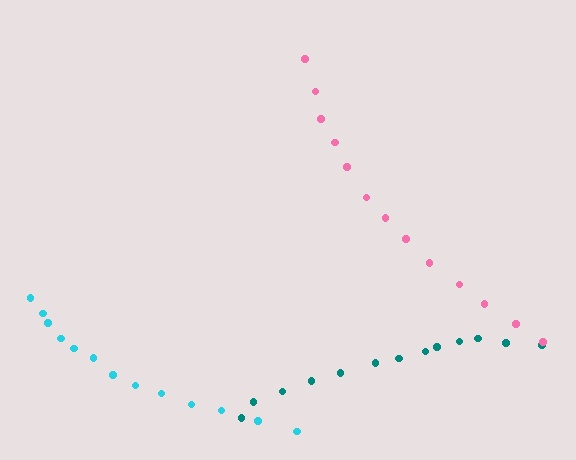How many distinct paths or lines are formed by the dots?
There are 3 distinct paths.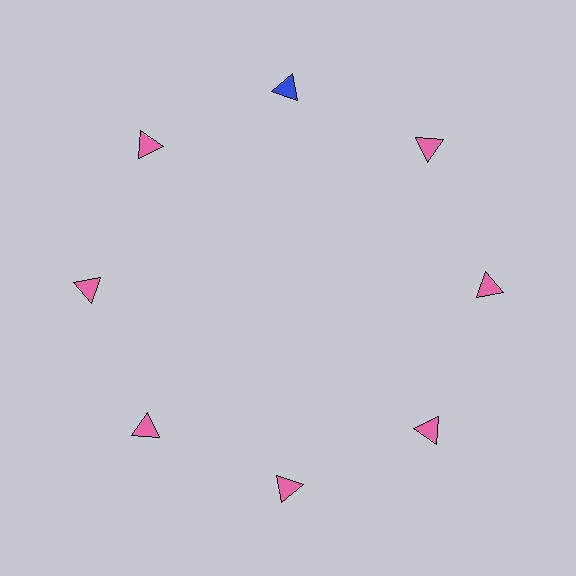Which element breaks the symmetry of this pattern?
The blue triangle at roughly the 12 o'clock position breaks the symmetry. All other shapes are pink triangles.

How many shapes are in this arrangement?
There are 8 shapes arranged in a ring pattern.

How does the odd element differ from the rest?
It has a different color: blue instead of pink.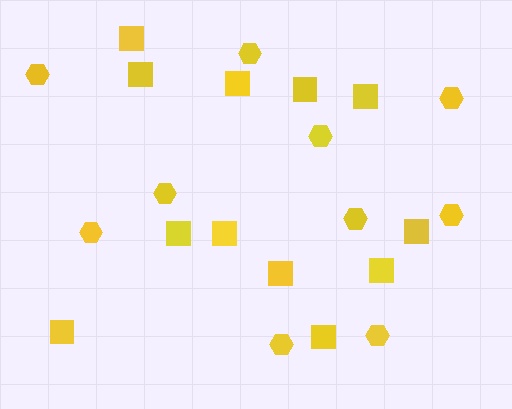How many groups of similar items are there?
There are 2 groups: one group of hexagons (10) and one group of squares (12).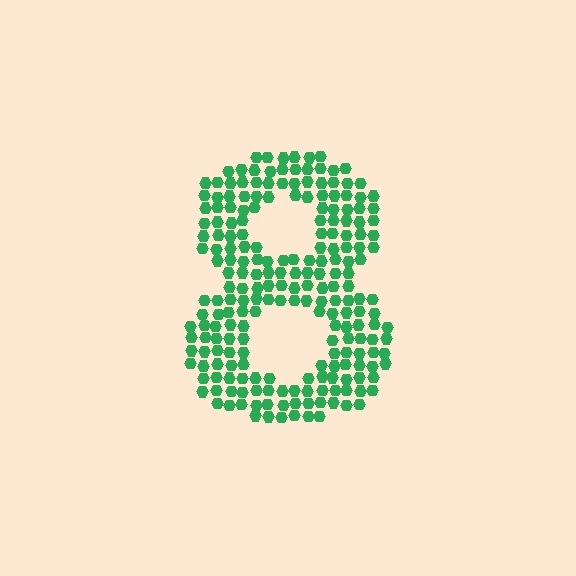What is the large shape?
The large shape is the digit 8.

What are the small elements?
The small elements are hexagons.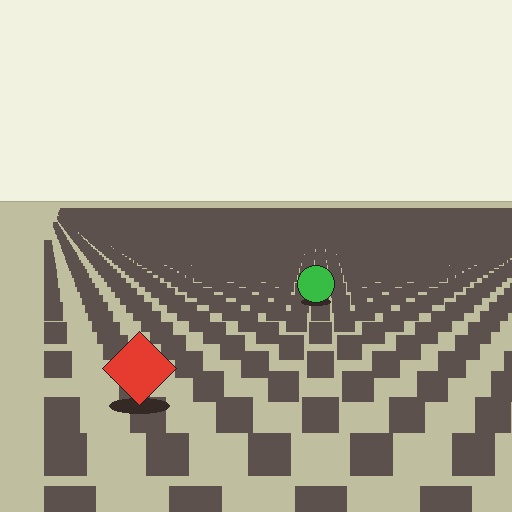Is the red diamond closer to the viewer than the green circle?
Yes. The red diamond is closer — you can tell from the texture gradient: the ground texture is coarser near it.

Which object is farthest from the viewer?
The green circle is farthest from the viewer. It appears smaller and the ground texture around it is denser.